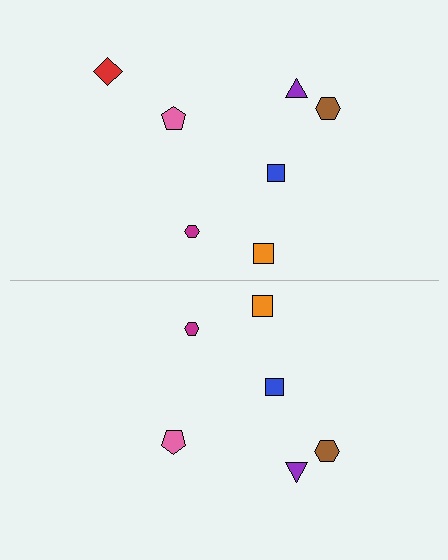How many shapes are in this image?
There are 13 shapes in this image.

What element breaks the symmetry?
A red diamond is missing from the bottom side.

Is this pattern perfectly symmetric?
No, the pattern is not perfectly symmetric. A red diamond is missing from the bottom side.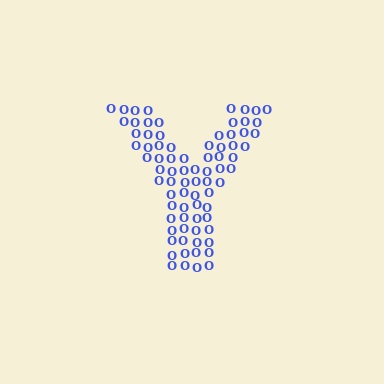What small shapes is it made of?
It is made of small letter O's.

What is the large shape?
The large shape is the letter Y.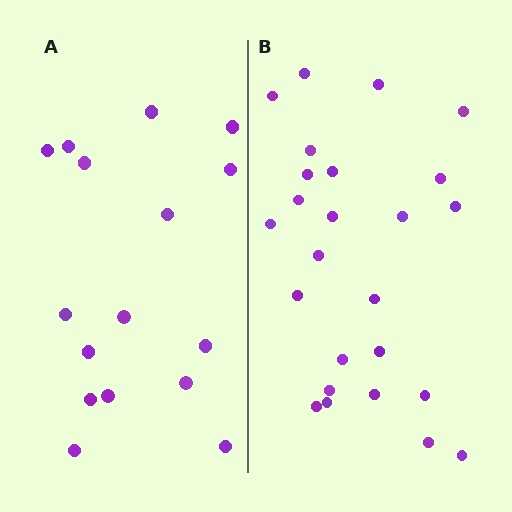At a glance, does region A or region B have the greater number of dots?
Region B (the right region) has more dots.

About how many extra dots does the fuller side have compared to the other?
Region B has roughly 8 or so more dots than region A.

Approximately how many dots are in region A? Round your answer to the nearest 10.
About 20 dots. (The exact count is 16, which rounds to 20.)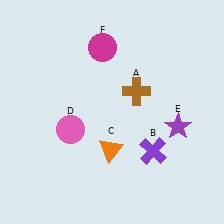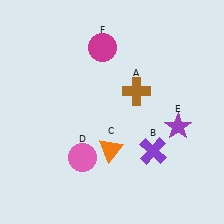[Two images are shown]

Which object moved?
The pink circle (D) moved down.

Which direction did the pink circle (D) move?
The pink circle (D) moved down.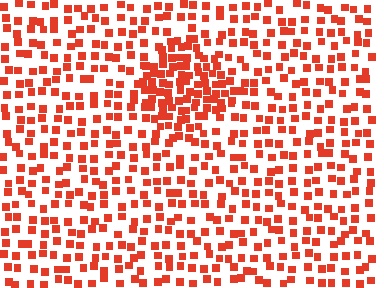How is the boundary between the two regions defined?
The boundary is defined by a change in element density (approximately 2.0x ratio). All elements are the same color, size, and shape.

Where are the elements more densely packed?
The elements are more densely packed inside the diamond boundary.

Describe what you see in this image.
The image contains small red elements arranged at two different densities. A diamond-shaped region is visible where the elements are more densely packed than the surrounding area.